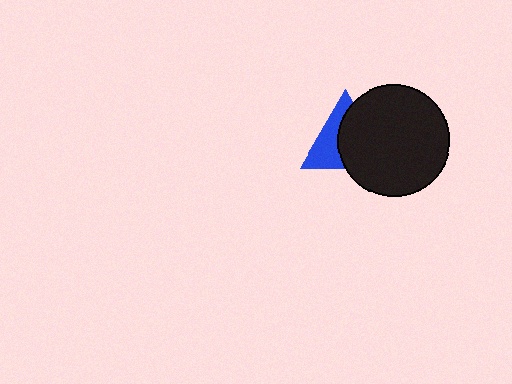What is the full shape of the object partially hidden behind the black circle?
The partially hidden object is a blue triangle.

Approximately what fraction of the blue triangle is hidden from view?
Roughly 57% of the blue triangle is hidden behind the black circle.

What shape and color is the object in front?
The object in front is a black circle.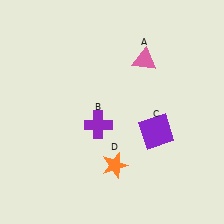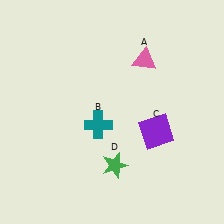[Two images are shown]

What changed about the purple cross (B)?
In Image 1, B is purple. In Image 2, it changed to teal.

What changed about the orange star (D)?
In Image 1, D is orange. In Image 2, it changed to green.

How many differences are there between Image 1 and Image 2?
There are 2 differences between the two images.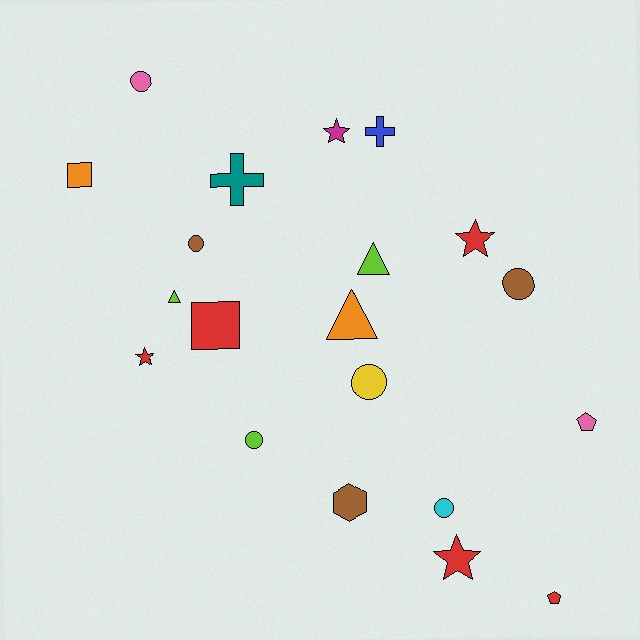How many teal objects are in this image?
There is 1 teal object.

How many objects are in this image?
There are 20 objects.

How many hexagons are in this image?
There is 1 hexagon.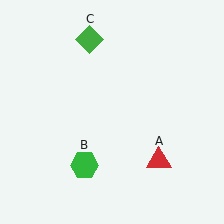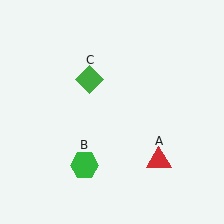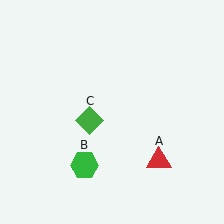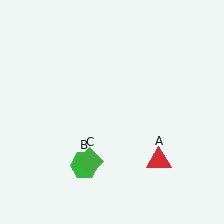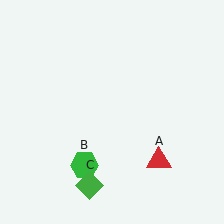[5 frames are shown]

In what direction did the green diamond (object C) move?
The green diamond (object C) moved down.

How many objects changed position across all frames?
1 object changed position: green diamond (object C).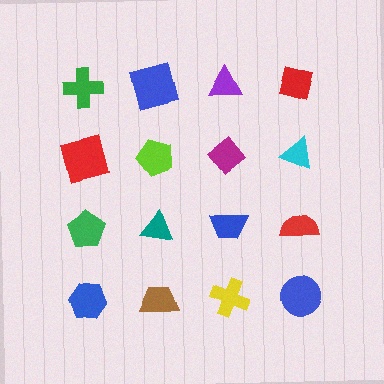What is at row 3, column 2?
A teal triangle.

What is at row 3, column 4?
A red semicircle.